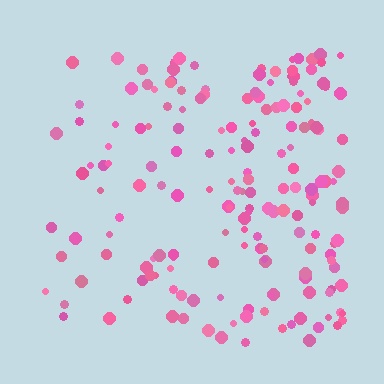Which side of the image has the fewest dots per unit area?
The left.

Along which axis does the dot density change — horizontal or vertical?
Horizontal.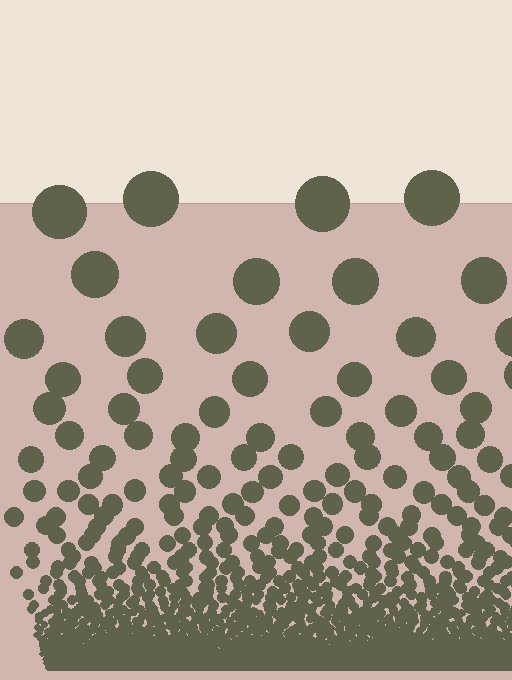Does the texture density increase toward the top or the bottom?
Density increases toward the bottom.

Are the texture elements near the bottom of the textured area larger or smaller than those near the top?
Smaller. The gradient is inverted — elements near the bottom are smaller and denser.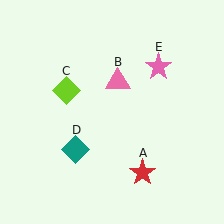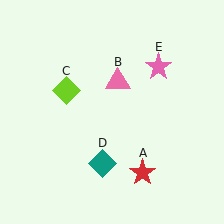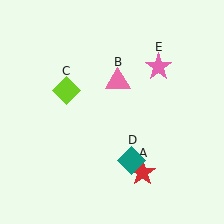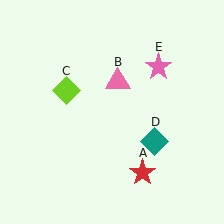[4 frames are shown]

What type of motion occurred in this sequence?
The teal diamond (object D) rotated counterclockwise around the center of the scene.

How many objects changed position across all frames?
1 object changed position: teal diamond (object D).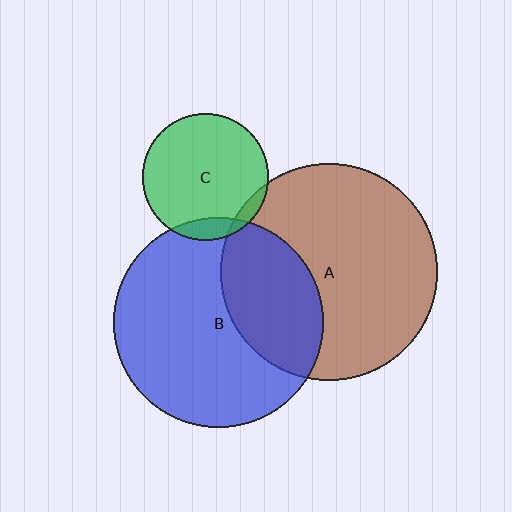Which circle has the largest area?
Circle A (brown).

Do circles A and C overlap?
Yes.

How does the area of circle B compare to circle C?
Approximately 2.7 times.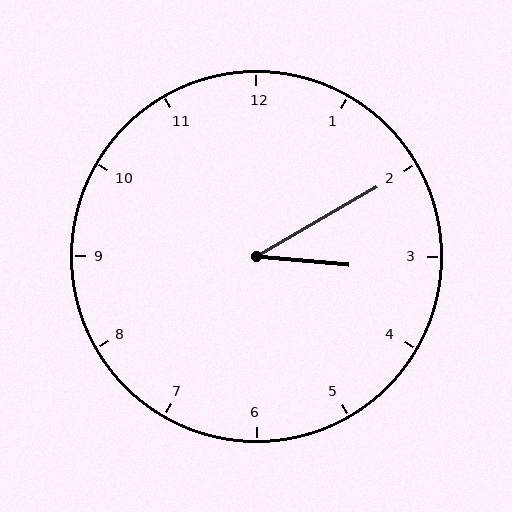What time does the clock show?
3:10.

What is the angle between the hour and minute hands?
Approximately 35 degrees.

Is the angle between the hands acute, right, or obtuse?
It is acute.